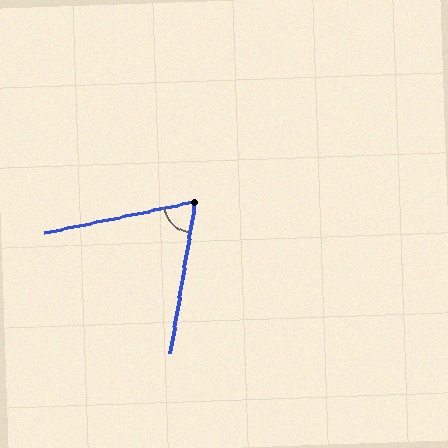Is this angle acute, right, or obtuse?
It is acute.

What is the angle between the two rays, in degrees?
Approximately 68 degrees.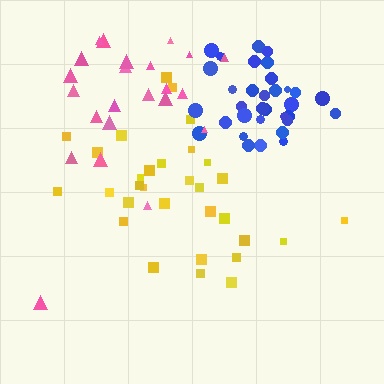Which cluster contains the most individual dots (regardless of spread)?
Blue (35).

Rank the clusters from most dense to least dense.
blue, pink, yellow.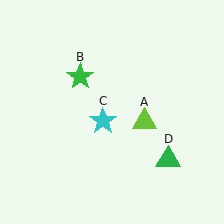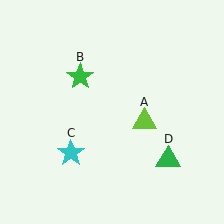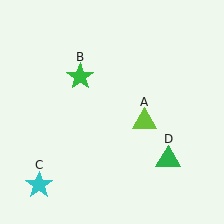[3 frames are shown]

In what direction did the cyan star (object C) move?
The cyan star (object C) moved down and to the left.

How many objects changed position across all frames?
1 object changed position: cyan star (object C).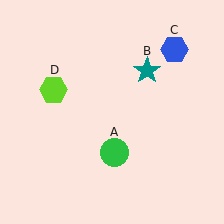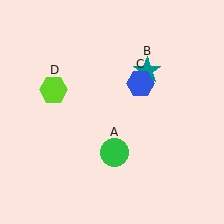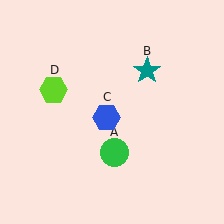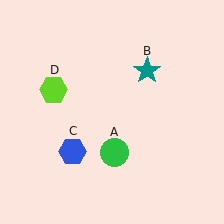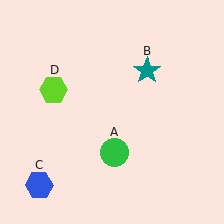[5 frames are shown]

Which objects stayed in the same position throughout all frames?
Green circle (object A) and teal star (object B) and lime hexagon (object D) remained stationary.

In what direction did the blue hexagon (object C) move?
The blue hexagon (object C) moved down and to the left.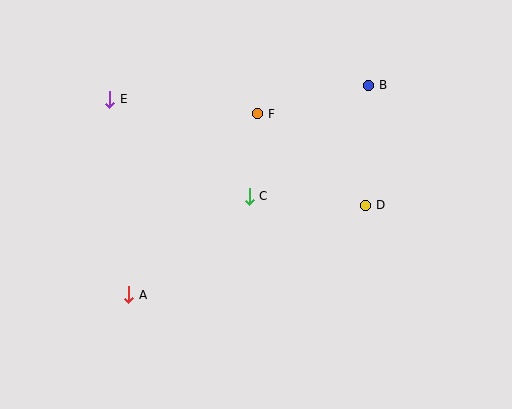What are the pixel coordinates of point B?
Point B is at (369, 85).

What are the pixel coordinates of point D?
Point D is at (366, 206).